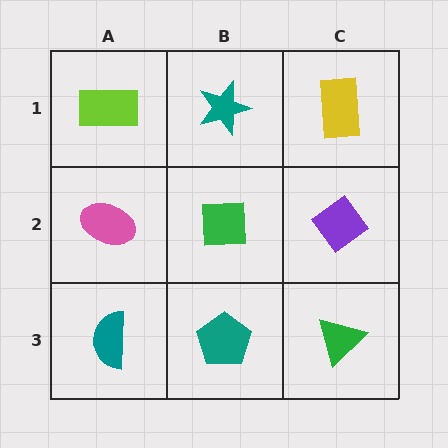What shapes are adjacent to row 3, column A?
A pink ellipse (row 2, column A), a teal pentagon (row 3, column B).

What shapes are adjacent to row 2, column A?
A lime rectangle (row 1, column A), a teal semicircle (row 3, column A), a green square (row 2, column B).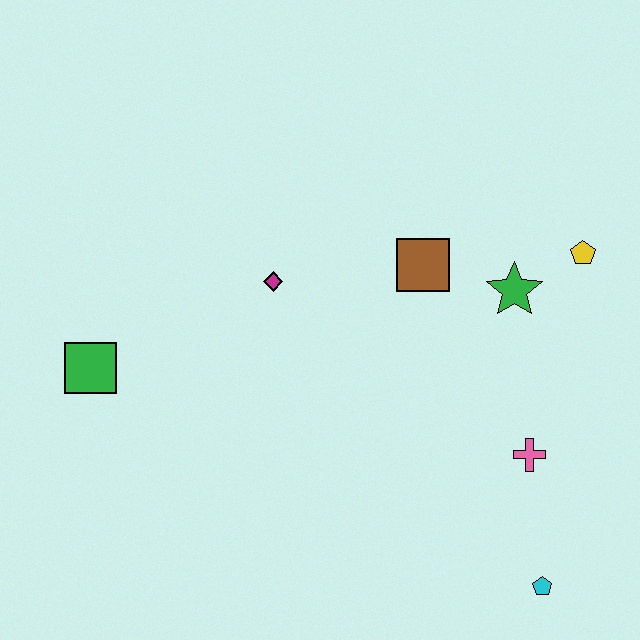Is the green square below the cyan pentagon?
No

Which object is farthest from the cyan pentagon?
The green square is farthest from the cyan pentagon.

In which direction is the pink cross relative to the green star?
The pink cross is below the green star.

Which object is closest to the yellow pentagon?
The green star is closest to the yellow pentagon.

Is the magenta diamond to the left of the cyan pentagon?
Yes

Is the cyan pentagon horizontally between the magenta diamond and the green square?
No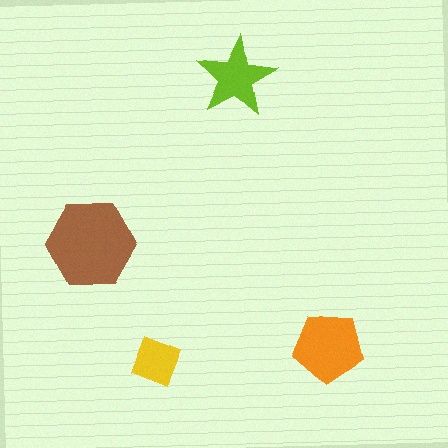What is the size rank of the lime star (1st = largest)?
3rd.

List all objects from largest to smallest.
The brown hexagon, the orange pentagon, the lime star, the yellow diamond.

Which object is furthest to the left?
The brown hexagon is leftmost.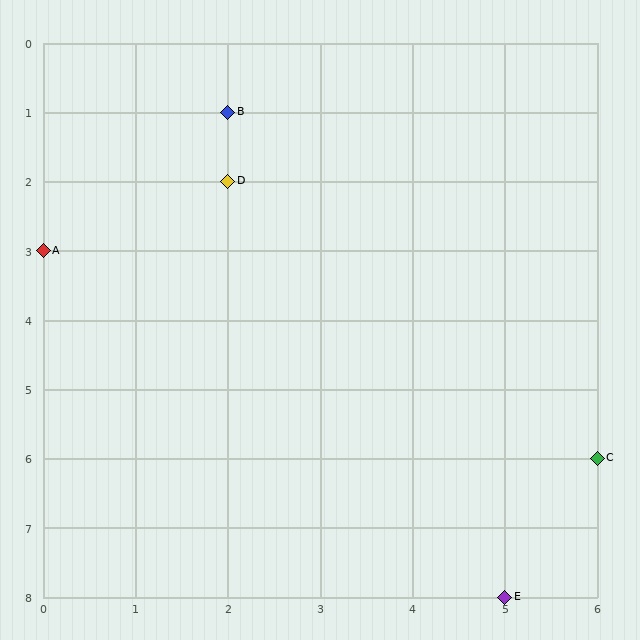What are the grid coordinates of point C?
Point C is at grid coordinates (6, 6).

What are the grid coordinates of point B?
Point B is at grid coordinates (2, 1).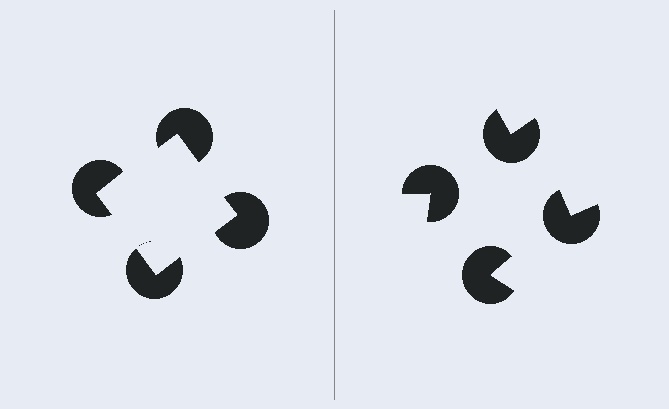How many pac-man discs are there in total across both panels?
8 — 4 on each side.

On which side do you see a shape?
An illusory square appears on the left side. On the right side the wedge cuts are rotated, so no coherent shape forms.